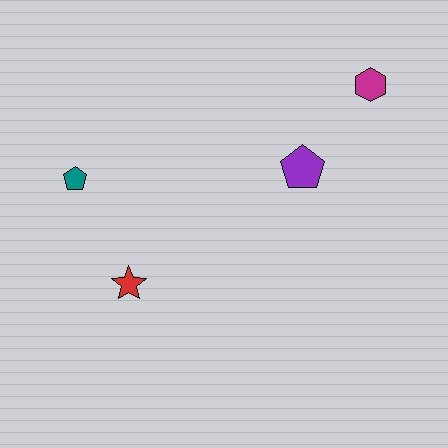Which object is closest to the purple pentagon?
The magenta hexagon is closest to the purple pentagon.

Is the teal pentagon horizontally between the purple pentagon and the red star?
No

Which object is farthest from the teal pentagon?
The magenta hexagon is farthest from the teal pentagon.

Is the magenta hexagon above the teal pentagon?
Yes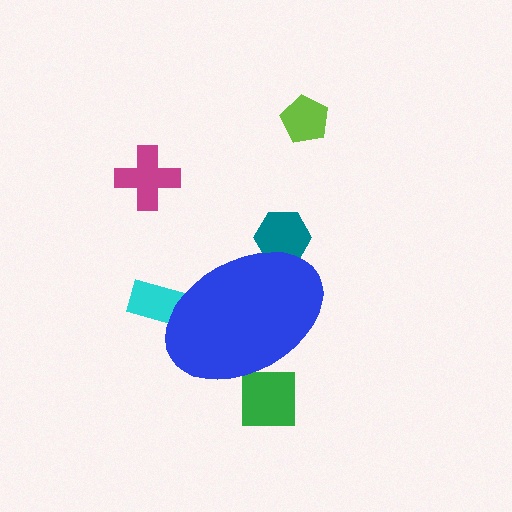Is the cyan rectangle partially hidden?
Yes, the cyan rectangle is partially hidden behind the blue ellipse.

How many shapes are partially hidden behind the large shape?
3 shapes are partially hidden.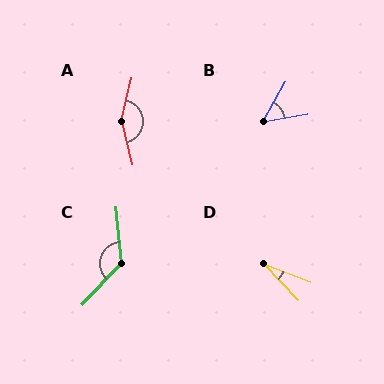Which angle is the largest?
A, at approximately 154 degrees.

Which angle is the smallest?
D, at approximately 25 degrees.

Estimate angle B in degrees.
Approximately 51 degrees.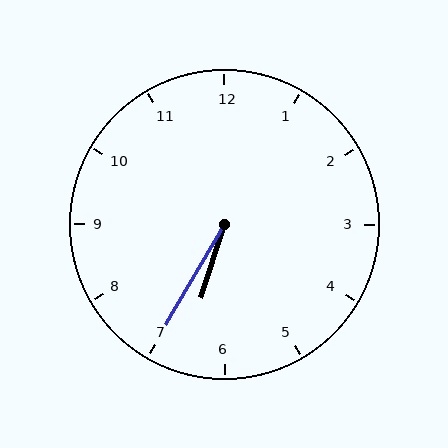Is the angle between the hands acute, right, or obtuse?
It is acute.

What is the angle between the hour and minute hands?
Approximately 12 degrees.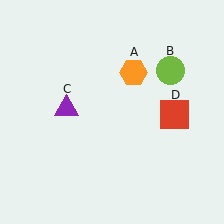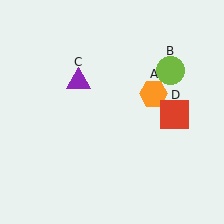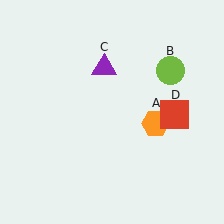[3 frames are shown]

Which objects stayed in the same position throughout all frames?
Lime circle (object B) and red square (object D) remained stationary.